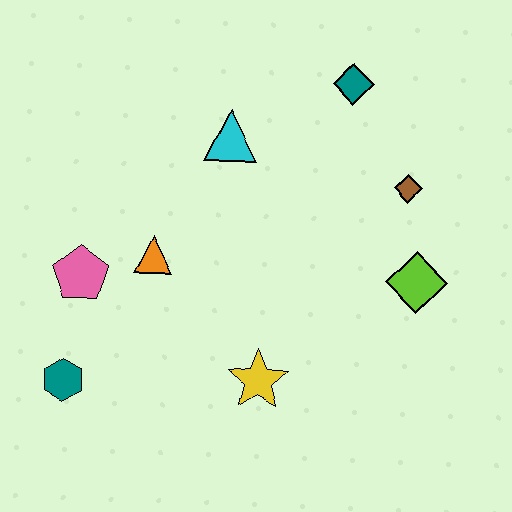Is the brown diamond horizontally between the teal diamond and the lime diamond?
Yes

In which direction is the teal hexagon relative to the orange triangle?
The teal hexagon is below the orange triangle.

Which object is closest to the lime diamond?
The brown diamond is closest to the lime diamond.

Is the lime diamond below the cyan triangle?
Yes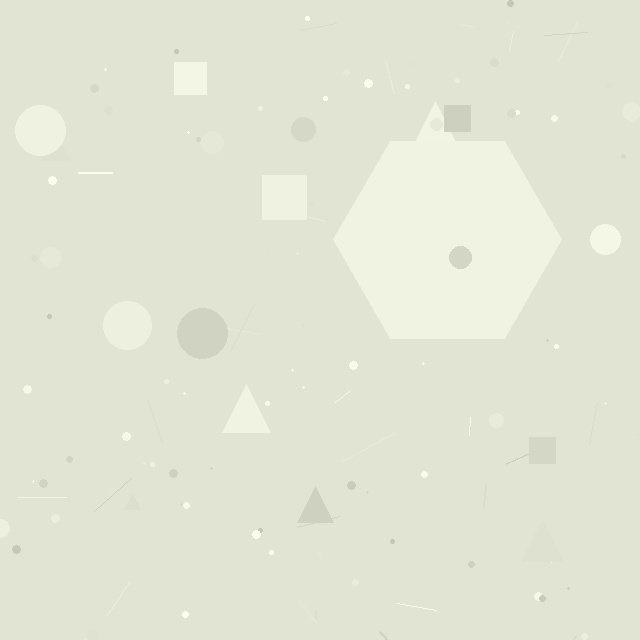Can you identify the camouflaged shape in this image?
The camouflaged shape is a hexagon.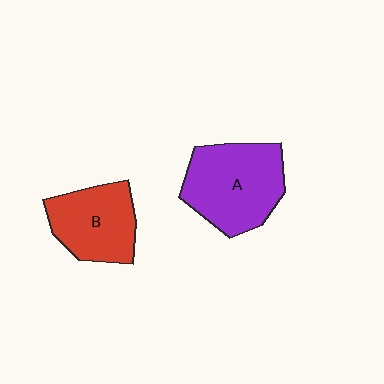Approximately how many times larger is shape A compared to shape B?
Approximately 1.3 times.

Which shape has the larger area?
Shape A (purple).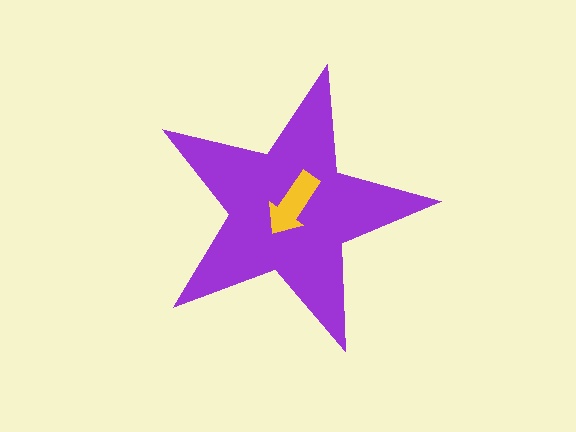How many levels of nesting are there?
2.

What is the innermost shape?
The yellow arrow.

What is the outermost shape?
The purple star.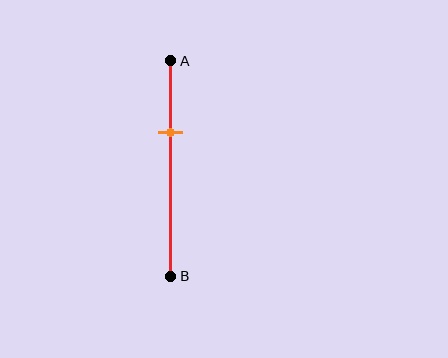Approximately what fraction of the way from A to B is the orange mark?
The orange mark is approximately 35% of the way from A to B.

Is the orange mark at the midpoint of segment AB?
No, the mark is at about 35% from A, not at the 50% midpoint.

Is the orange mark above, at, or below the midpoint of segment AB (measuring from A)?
The orange mark is above the midpoint of segment AB.